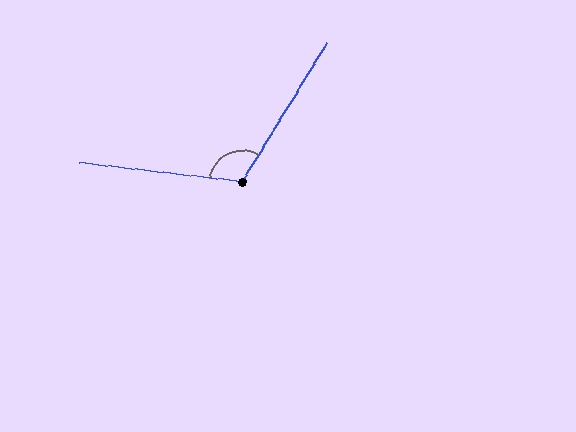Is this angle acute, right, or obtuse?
It is obtuse.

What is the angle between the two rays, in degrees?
Approximately 115 degrees.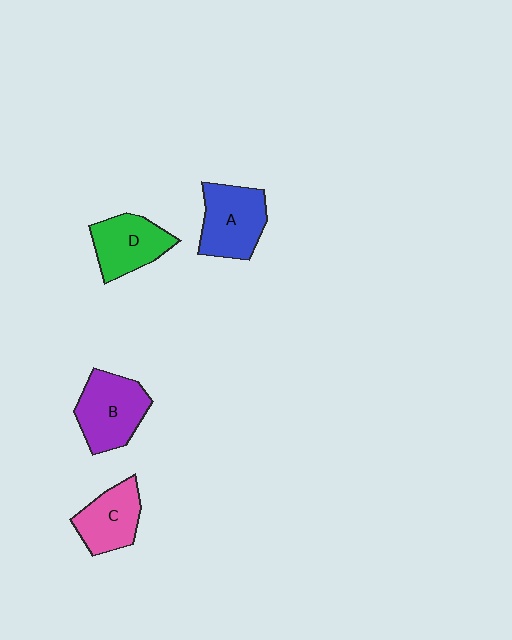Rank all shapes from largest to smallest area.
From largest to smallest: B (purple), A (blue), D (green), C (pink).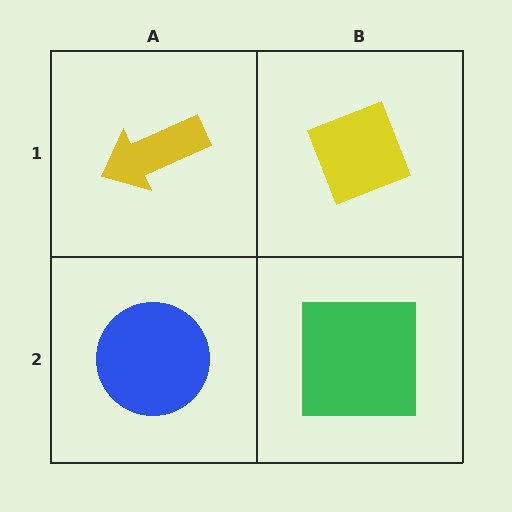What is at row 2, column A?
A blue circle.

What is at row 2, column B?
A green square.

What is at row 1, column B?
A yellow diamond.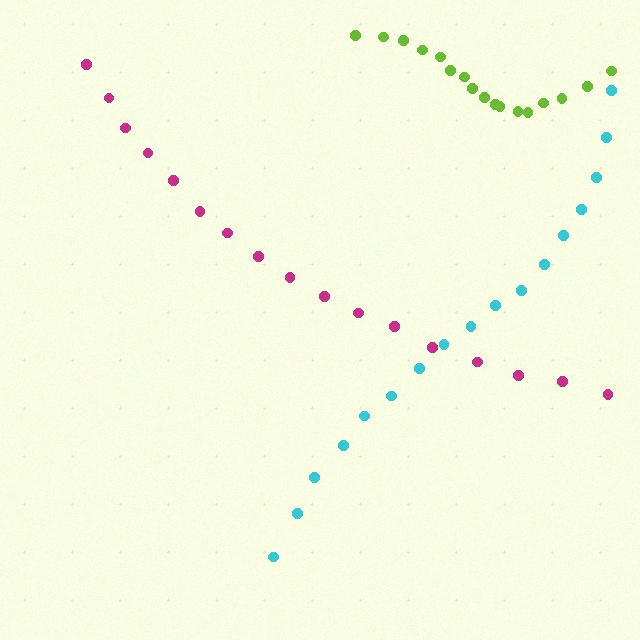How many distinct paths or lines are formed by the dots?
There are 3 distinct paths.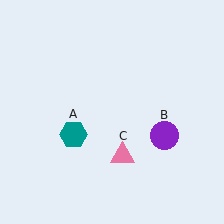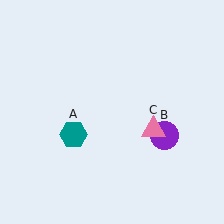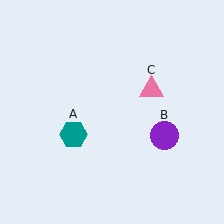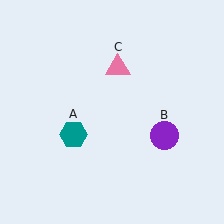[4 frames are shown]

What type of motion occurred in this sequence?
The pink triangle (object C) rotated counterclockwise around the center of the scene.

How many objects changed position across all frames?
1 object changed position: pink triangle (object C).